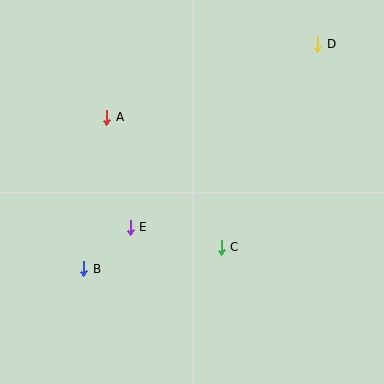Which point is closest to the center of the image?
Point C at (221, 247) is closest to the center.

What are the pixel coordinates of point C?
Point C is at (221, 247).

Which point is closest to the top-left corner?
Point A is closest to the top-left corner.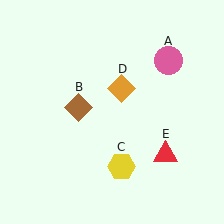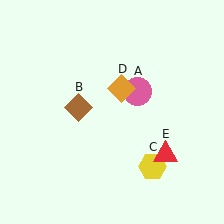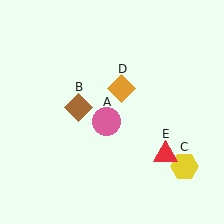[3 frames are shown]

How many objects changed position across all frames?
2 objects changed position: pink circle (object A), yellow hexagon (object C).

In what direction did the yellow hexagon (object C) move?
The yellow hexagon (object C) moved right.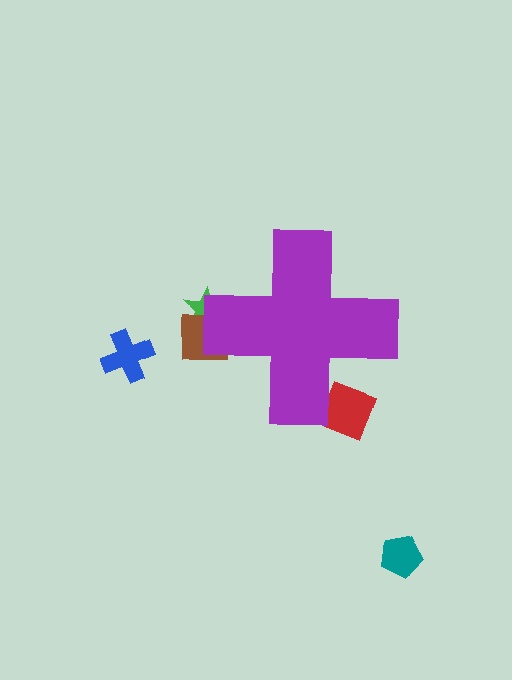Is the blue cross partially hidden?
No, the blue cross is fully visible.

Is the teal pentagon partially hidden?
No, the teal pentagon is fully visible.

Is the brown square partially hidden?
Yes, the brown square is partially hidden behind the purple cross.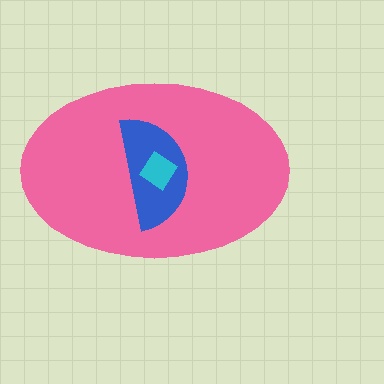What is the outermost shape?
The pink ellipse.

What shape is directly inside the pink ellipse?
The blue semicircle.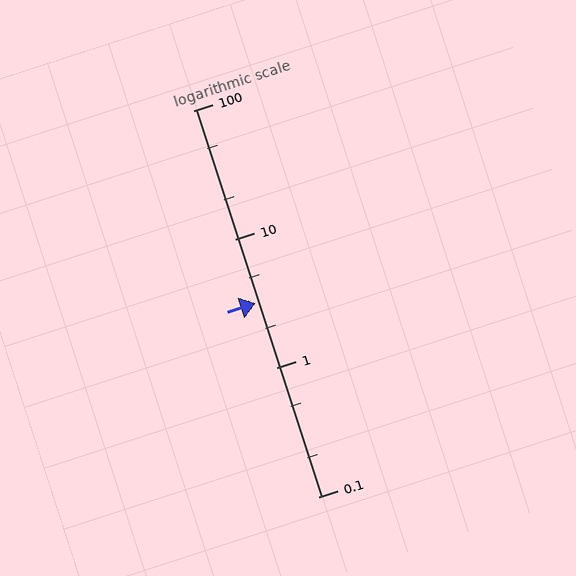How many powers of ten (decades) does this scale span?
The scale spans 3 decades, from 0.1 to 100.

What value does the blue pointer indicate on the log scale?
The pointer indicates approximately 3.2.